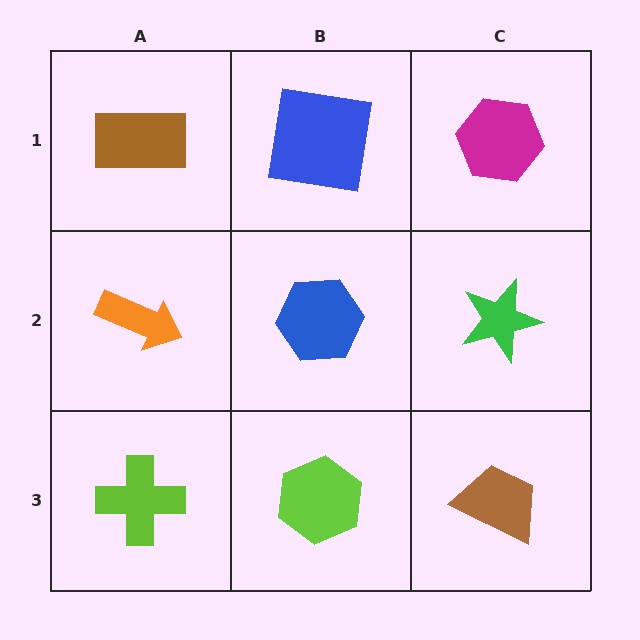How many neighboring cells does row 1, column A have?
2.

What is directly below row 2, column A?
A lime cross.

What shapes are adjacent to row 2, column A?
A brown rectangle (row 1, column A), a lime cross (row 3, column A), a blue hexagon (row 2, column B).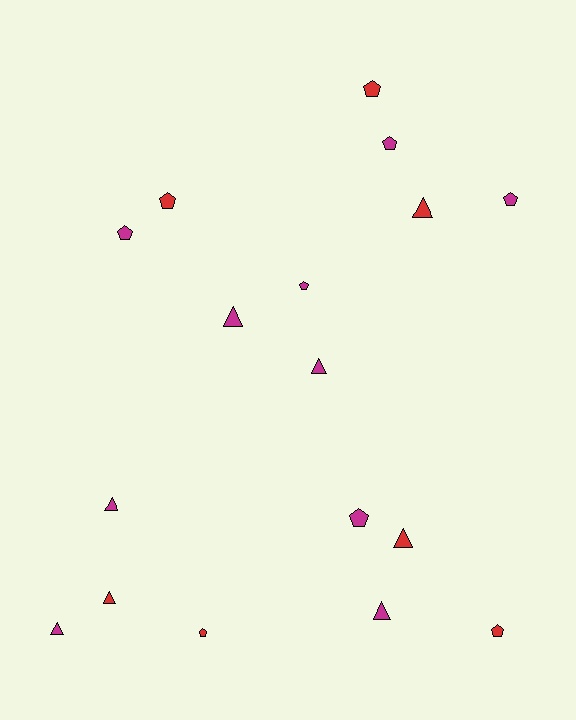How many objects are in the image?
There are 17 objects.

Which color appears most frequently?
Magenta, with 10 objects.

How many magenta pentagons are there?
There are 5 magenta pentagons.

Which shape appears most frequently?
Pentagon, with 9 objects.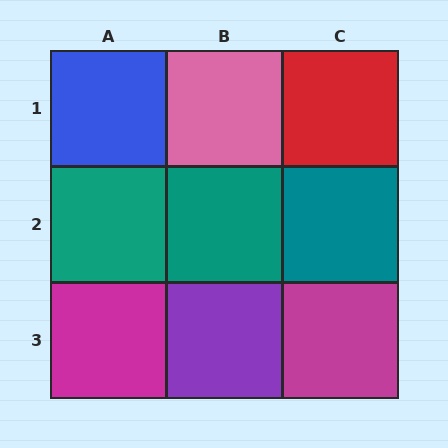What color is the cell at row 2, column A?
Teal.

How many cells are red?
1 cell is red.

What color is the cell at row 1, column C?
Red.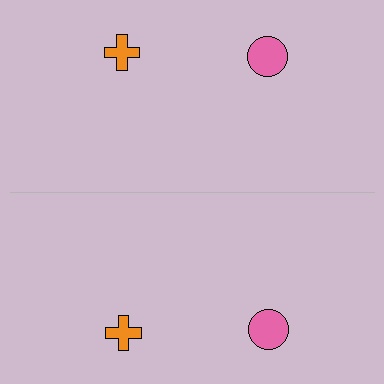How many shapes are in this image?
There are 4 shapes in this image.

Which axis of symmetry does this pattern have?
The pattern has a horizontal axis of symmetry running through the center of the image.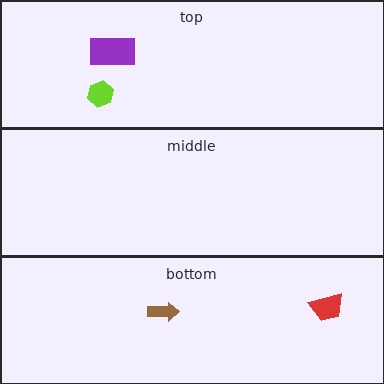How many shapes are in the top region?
2.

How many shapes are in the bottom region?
2.